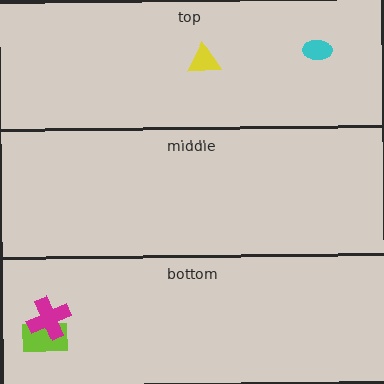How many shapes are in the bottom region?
2.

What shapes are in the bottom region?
The lime rectangle, the magenta cross.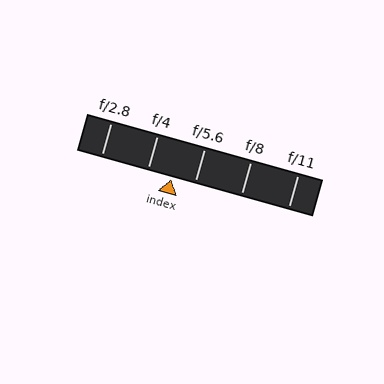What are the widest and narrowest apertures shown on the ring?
The widest aperture shown is f/2.8 and the narrowest is f/11.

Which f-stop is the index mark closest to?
The index mark is closest to f/5.6.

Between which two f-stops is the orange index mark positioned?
The index mark is between f/4 and f/5.6.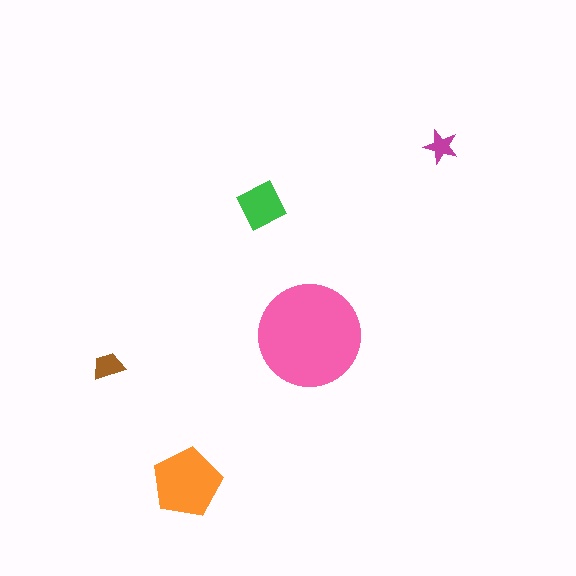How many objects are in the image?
There are 5 objects in the image.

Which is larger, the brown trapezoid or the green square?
The green square.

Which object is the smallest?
The magenta star.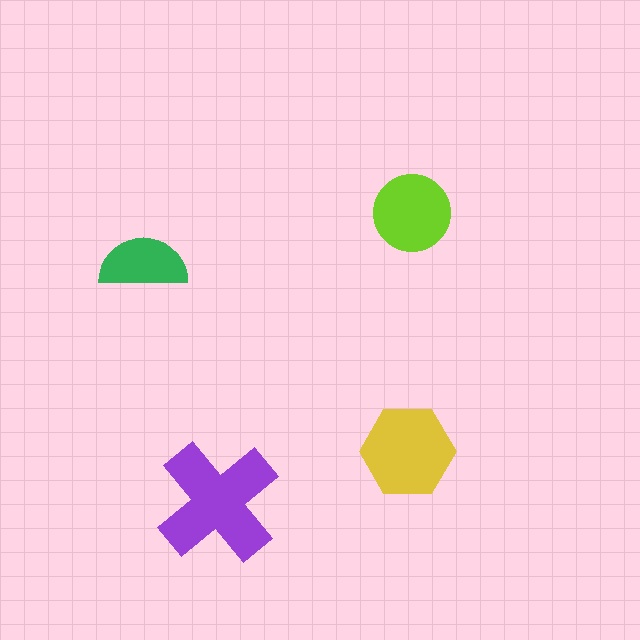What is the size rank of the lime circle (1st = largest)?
3rd.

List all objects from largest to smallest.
The purple cross, the yellow hexagon, the lime circle, the green semicircle.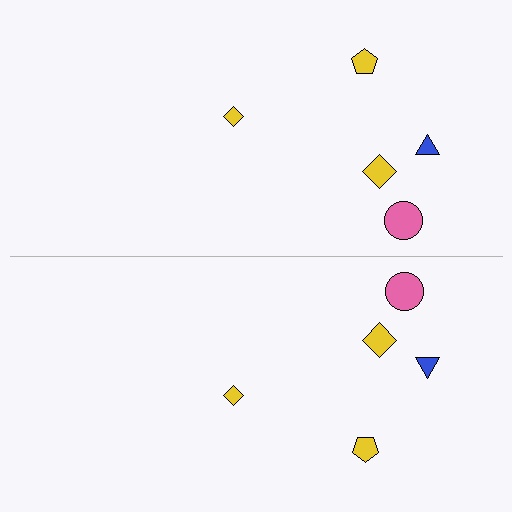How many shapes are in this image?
There are 10 shapes in this image.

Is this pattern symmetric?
Yes, this pattern has bilateral (reflection) symmetry.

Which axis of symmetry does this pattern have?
The pattern has a horizontal axis of symmetry running through the center of the image.